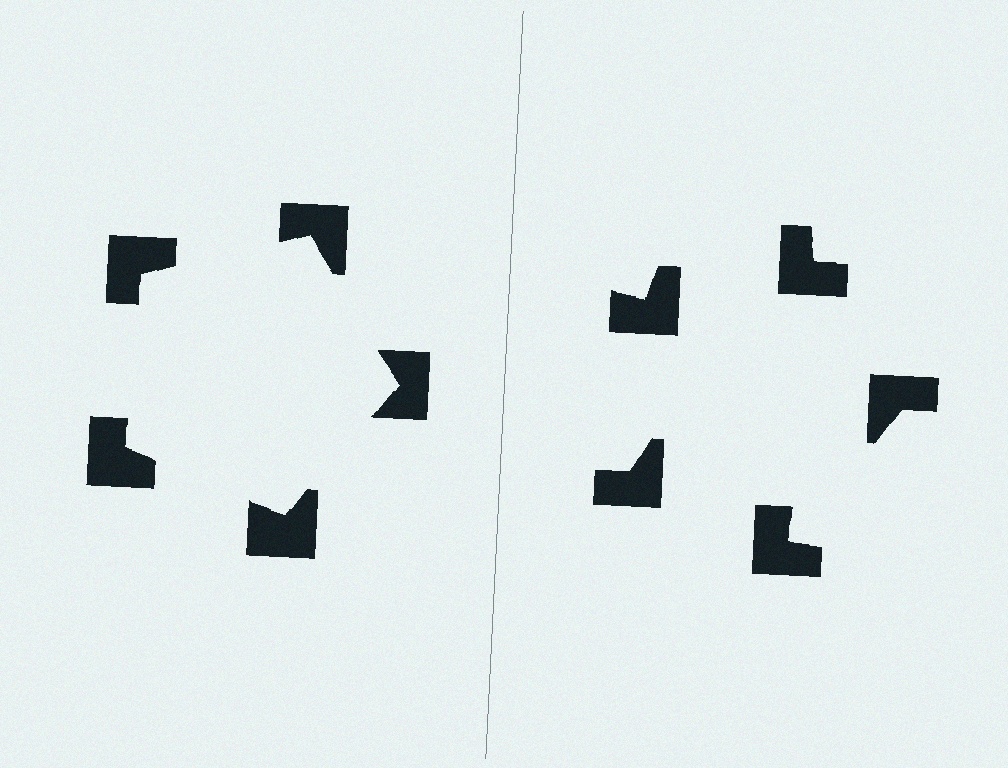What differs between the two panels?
The notched squares are positioned identically on both sides; only the wedge orientations differ. On the left they align to a pentagon; on the right they are misaligned.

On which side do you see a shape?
An illusory pentagon appears on the left side. On the right side the wedge cuts are rotated, so no coherent shape forms.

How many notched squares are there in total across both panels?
10 — 5 on each side.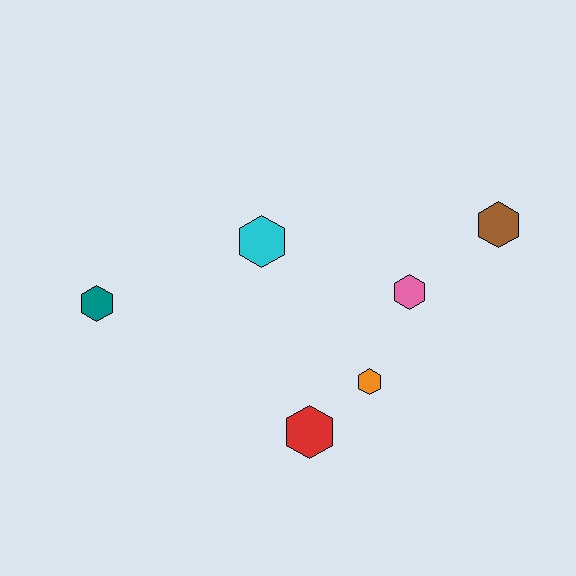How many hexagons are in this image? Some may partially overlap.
There are 6 hexagons.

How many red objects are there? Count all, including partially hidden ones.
There is 1 red object.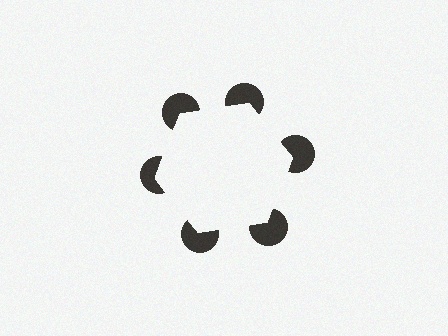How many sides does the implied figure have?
6 sides.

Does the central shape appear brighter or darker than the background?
It typically appears slightly brighter than the background, even though no actual brightness change is drawn.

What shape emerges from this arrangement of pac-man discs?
An illusory hexagon — its edges are inferred from the aligned wedge cuts in the pac-man discs, not physically drawn.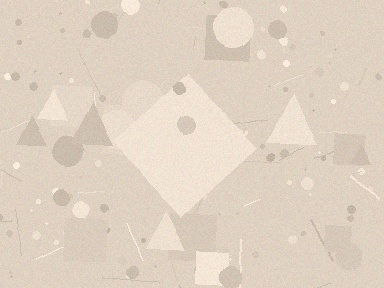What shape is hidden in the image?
A diamond is hidden in the image.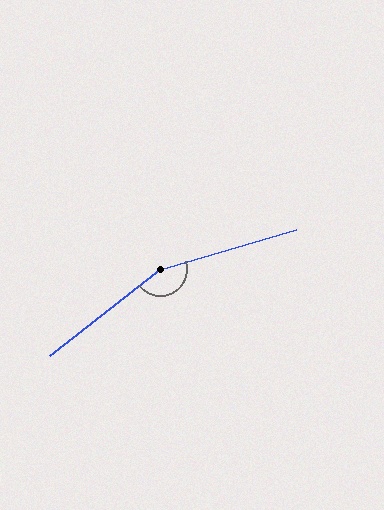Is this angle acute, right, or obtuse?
It is obtuse.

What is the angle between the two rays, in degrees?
Approximately 158 degrees.